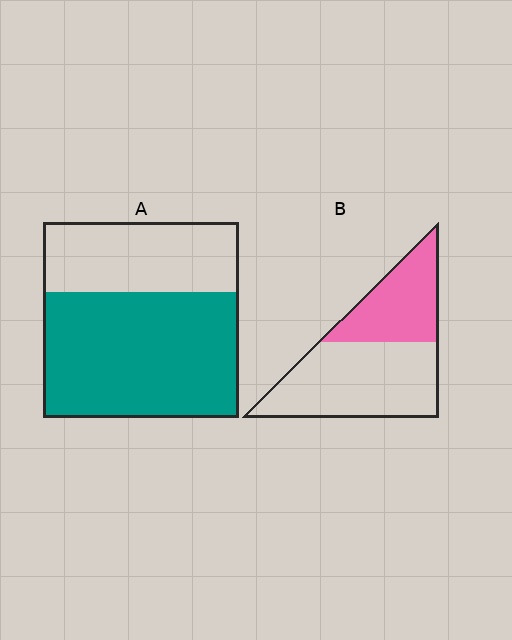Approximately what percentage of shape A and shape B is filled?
A is approximately 65% and B is approximately 40%.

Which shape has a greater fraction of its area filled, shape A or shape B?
Shape A.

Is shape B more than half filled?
No.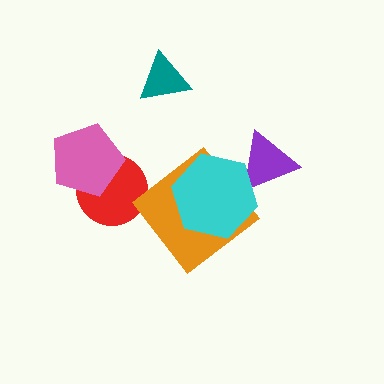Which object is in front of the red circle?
The pink pentagon is in front of the red circle.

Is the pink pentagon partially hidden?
No, no other shape covers it.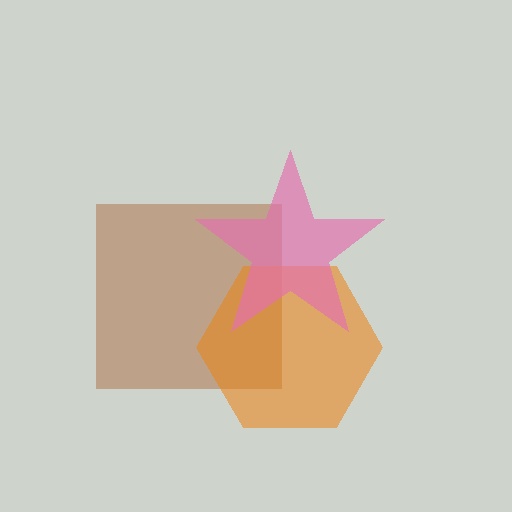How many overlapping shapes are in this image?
There are 3 overlapping shapes in the image.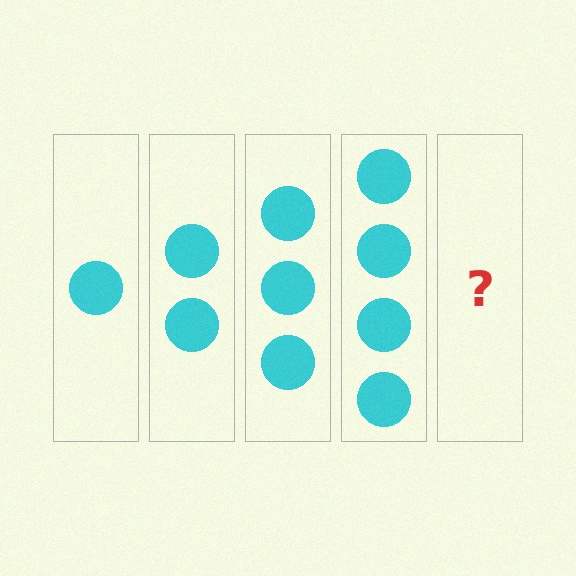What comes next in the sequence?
The next element should be 5 circles.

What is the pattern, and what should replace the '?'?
The pattern is that each step adds one more circle. The '?' should be 5 circles.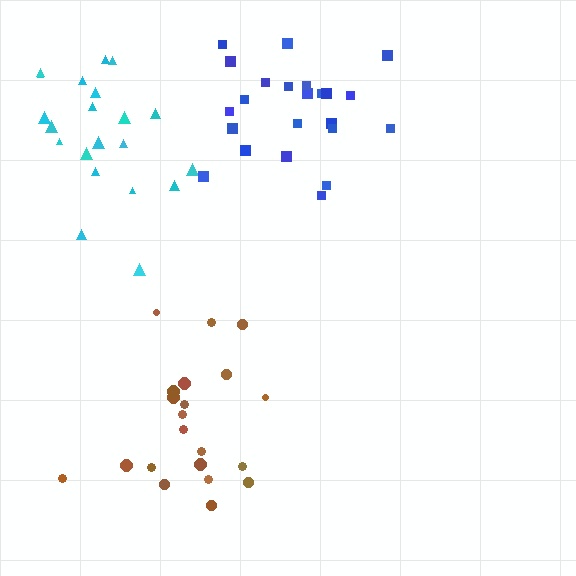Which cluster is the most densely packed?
Brown.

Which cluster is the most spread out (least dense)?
Blue.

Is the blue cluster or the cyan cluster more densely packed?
Cyan.